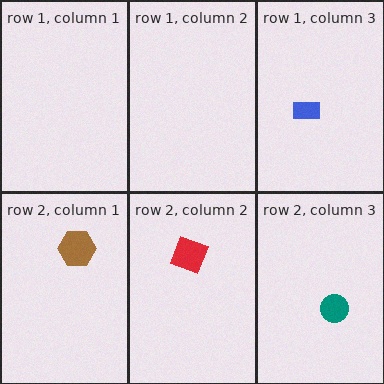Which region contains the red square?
The row 2, column 2 region.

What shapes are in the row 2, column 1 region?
The brown hexagon.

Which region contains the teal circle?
The row 2, column 3 region.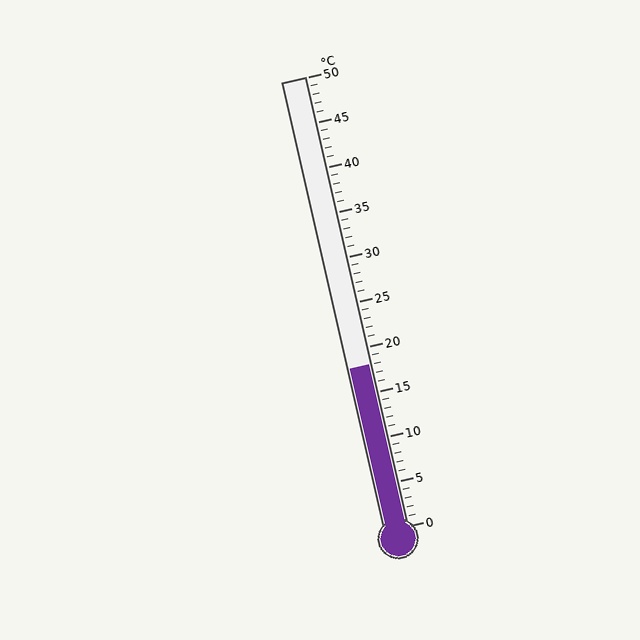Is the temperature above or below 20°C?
The temperature is below 20°C.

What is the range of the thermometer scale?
The thermometer scale ranges from 0°C to 50°C.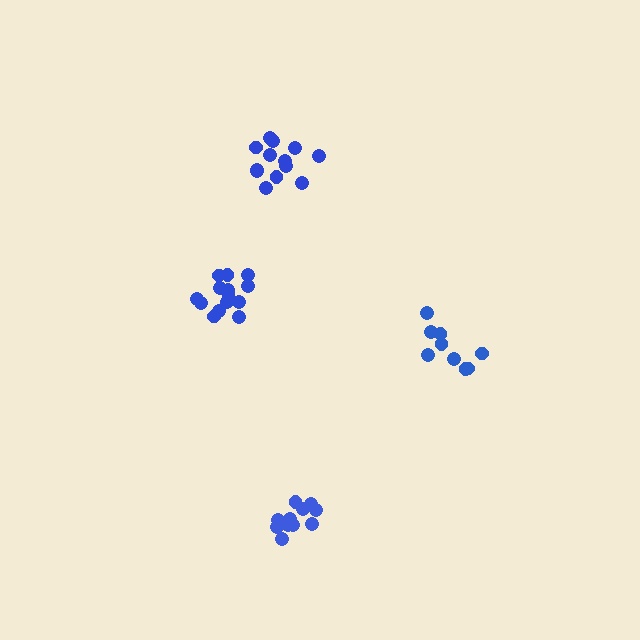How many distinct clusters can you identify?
There are 4 distinct clusters.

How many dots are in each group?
Group 1: 9 dots, Group 2: 14 dots, Group 3: 14 dots, Group 4: 11 dots (48 total).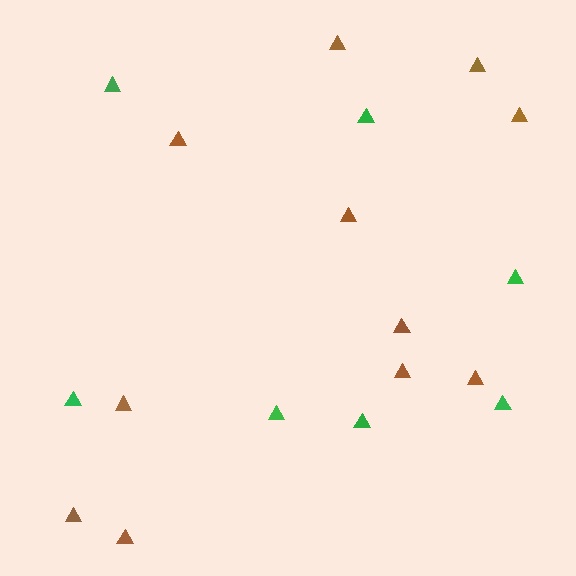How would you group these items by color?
There are 2 groups: one group of green triangles (7) and one group of brown triangles (11).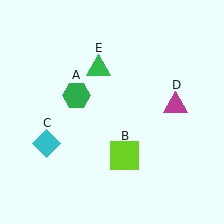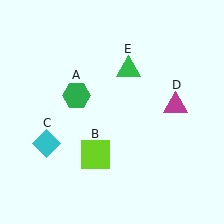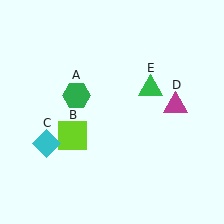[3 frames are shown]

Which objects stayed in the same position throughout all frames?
Green hexagon (object A) and cyan diamond (object C) and magenta triangle (object D) remained stationary.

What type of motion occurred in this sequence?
The lime square (object B), green triangle (object E) rotated clockwise around the center of the scene.